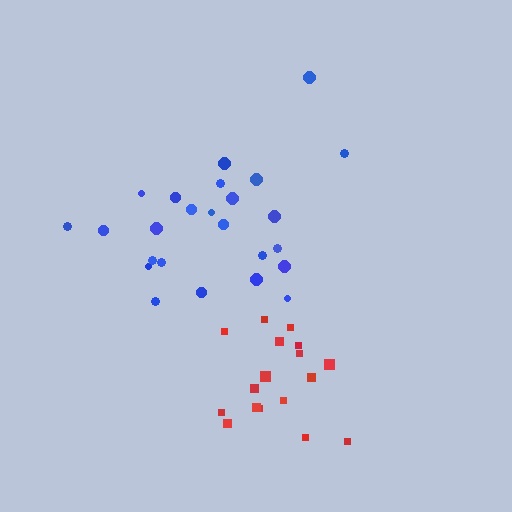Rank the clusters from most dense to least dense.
red, blue.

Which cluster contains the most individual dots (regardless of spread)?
Blue (25).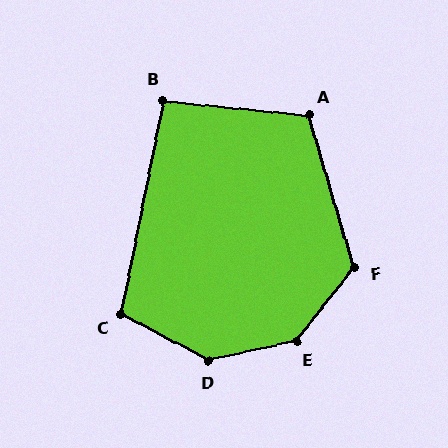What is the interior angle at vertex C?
Approximately 106 degrees (obtuse).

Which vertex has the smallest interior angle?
B, at approximately 95 degrees.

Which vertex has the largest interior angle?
E, at approximately 141 degrees.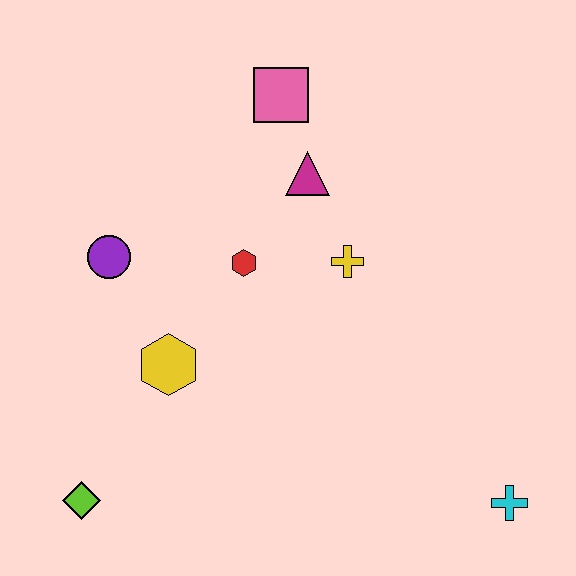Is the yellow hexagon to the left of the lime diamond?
No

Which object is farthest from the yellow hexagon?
The cyan cross is farthest from the yellow hexagon.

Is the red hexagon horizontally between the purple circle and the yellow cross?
Yes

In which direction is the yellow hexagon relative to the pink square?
The yellow hexagon is below the pink square.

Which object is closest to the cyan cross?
The yellow cross is closest to the cyan cross.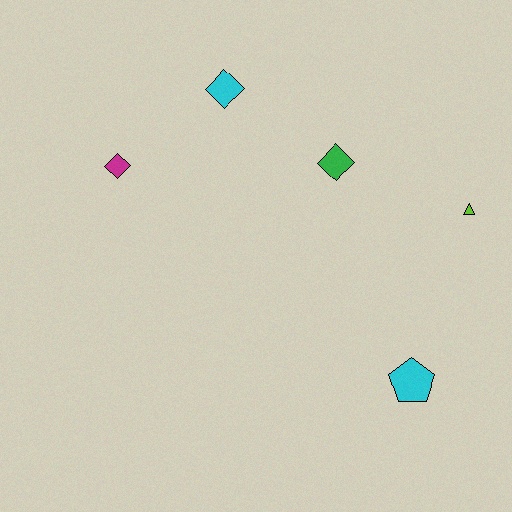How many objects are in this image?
There are 5 objects.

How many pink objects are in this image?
There are no pink objects.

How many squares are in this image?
There are no squares.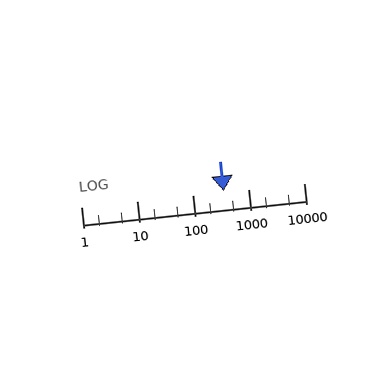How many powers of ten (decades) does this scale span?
The scale spans 4 decades, from 1 to 10000.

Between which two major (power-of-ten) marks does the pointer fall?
The pointer is between 100 and 1000.